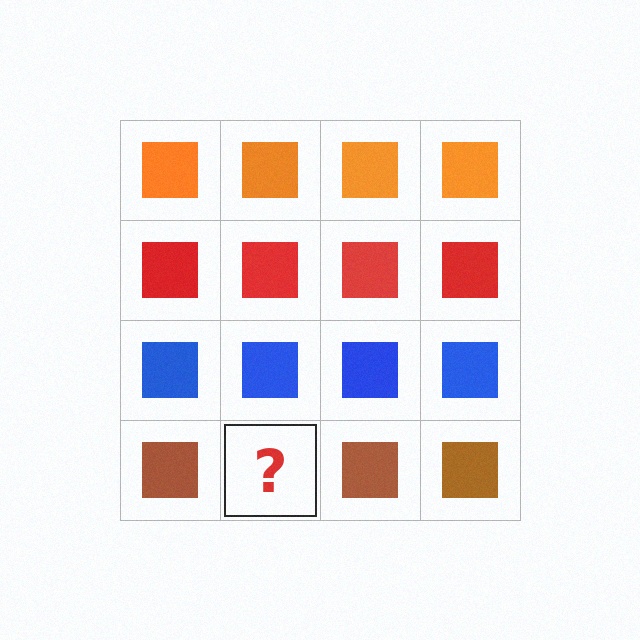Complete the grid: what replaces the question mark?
The question mark should be replaced with a brown square.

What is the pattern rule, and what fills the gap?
The rule is that each row has a consistent color. The gap should be filled with a brown square.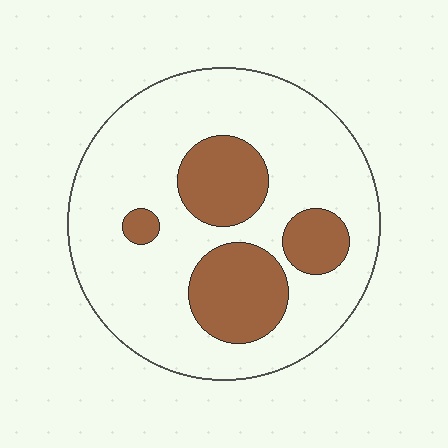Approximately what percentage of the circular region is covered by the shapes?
Approximately 25%.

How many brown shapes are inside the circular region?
4.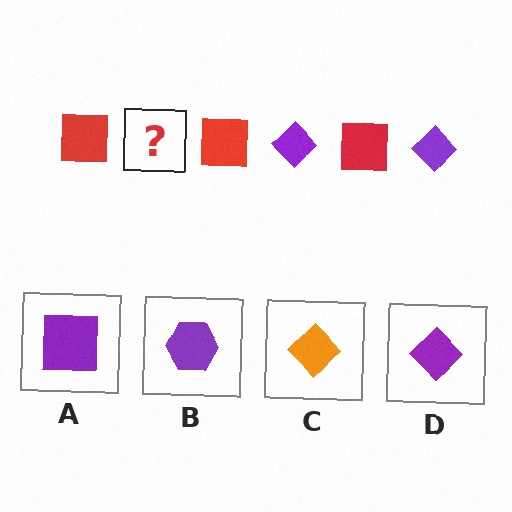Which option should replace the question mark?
Option D.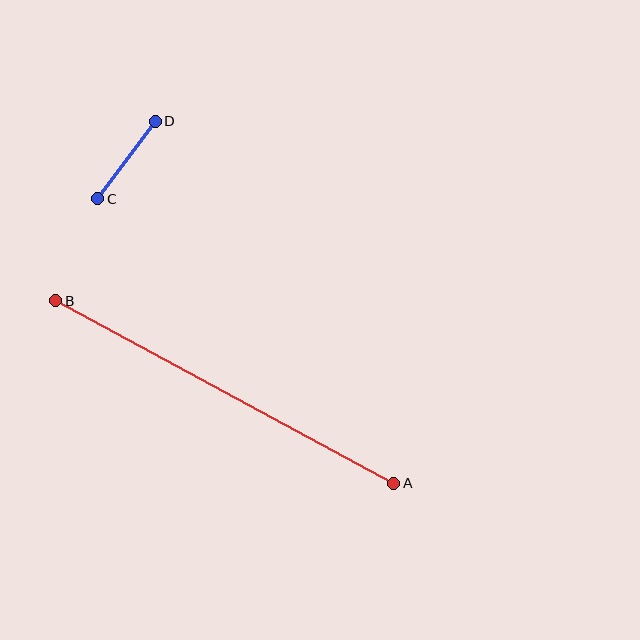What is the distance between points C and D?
The distance is approximately 97 pixels.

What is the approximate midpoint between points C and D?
The midpoint is at approximately (126, 160) pixels.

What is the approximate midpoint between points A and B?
The midpoint is at approximately (225, 392) pixels.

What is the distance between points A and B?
The distance is approximately 385 pixels.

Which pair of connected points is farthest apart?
Points A and B are farthest apart.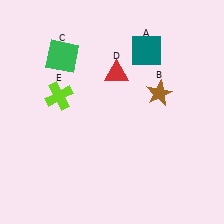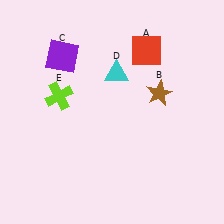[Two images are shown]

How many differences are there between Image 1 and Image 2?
There are 3 differences between the two images.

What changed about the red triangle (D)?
In Image 1, D is red. In Image 2, it changed to cyan.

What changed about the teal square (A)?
In Image 1, A is teal. In Image 2, it changed to red.